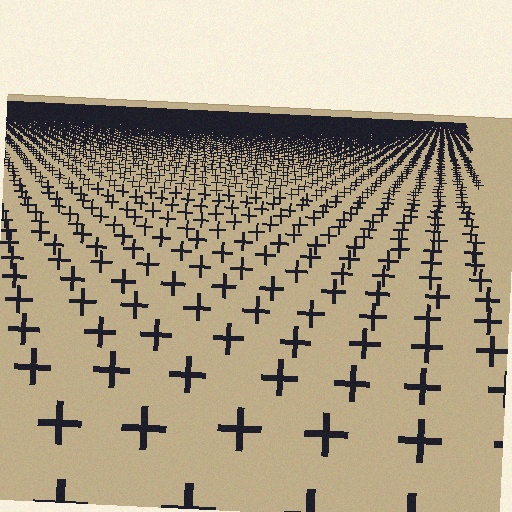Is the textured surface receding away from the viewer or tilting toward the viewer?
The surface is receding away from the viewer. Texture elements get smaller and denser toward the top.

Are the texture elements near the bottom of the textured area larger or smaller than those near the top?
Larger. Near the bottom, elements are closer to the viewer and appear at a bigger on-screen size.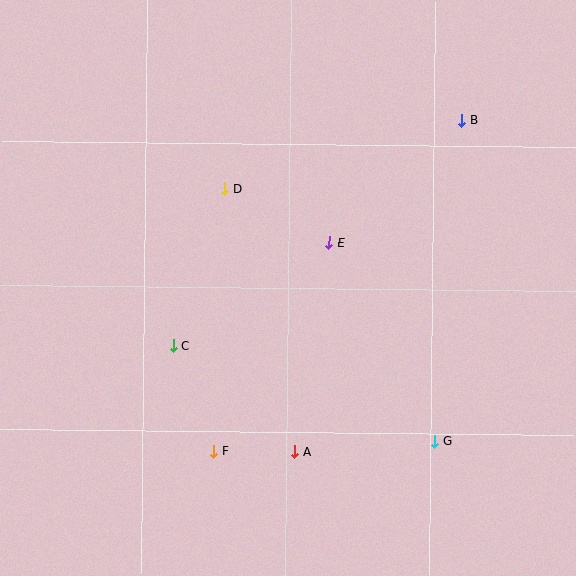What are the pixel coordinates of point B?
Point B is at (462, 120).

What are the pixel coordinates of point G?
Point G is at (435, 441).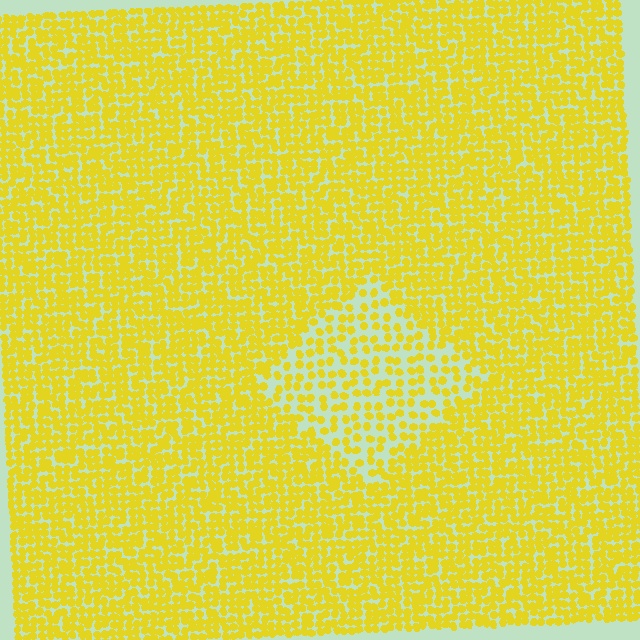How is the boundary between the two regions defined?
The boundary is defined by a change in element density (approximately 2.0x ratio). All elements are the same color, size, and shape.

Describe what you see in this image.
The image contains small yellow elements arranged at two different densities. A diamond-shaped region is visible where the elements are less densely packed than the surrounding area.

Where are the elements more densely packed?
The elements are more densely packed outside the diamond boundary.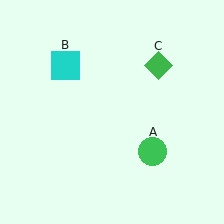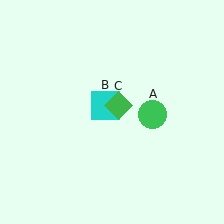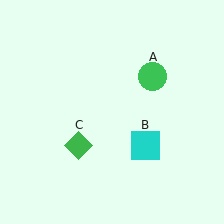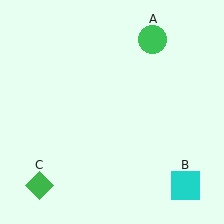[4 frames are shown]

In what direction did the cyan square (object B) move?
The cyan square (object B) moved down and to the right.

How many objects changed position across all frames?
3 objects changed position: green circle (object A), cyan square (object B), green diamond (object C).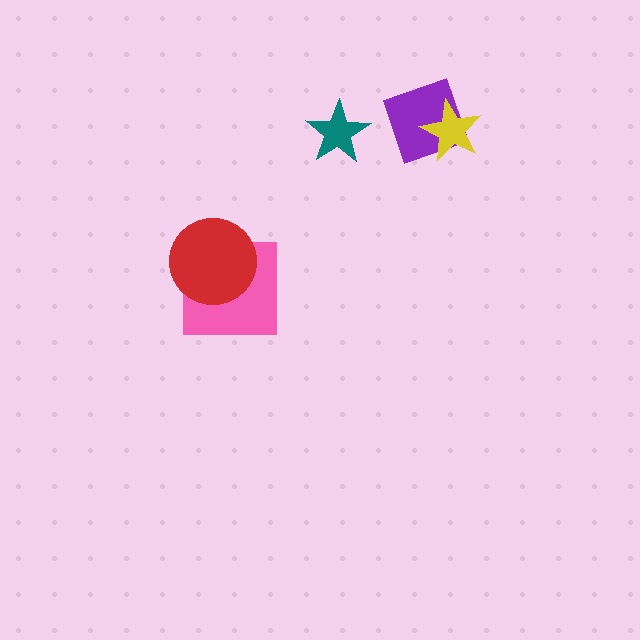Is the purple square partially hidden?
Yes, it is partially covered by another shape.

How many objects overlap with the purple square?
1 object overlaps with the purple square.